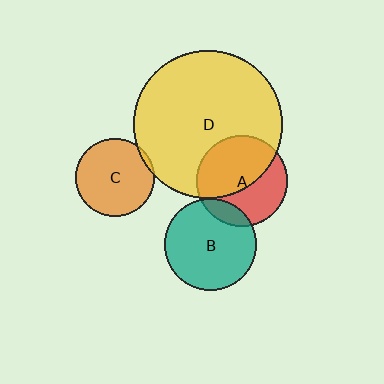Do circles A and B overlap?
Yes.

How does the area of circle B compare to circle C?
Approximately 1.4 times.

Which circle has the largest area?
Circle D (yellow).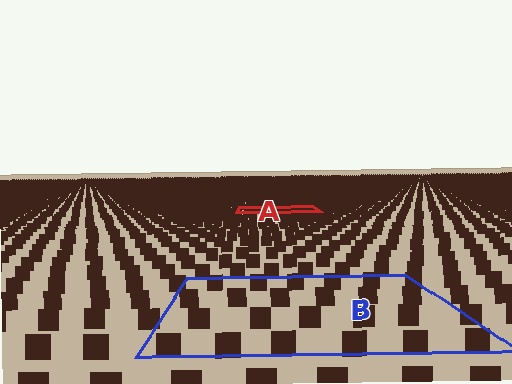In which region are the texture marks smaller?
The texture marks are smaller in region A, because it is farther away.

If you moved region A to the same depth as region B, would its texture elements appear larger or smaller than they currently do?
They would appear larger. At a closer depth, the same texture elements are projected at a bigger on-screen size.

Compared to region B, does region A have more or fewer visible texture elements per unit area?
Region A has more texture elements per unit area — they are packed more densely because it is farther away.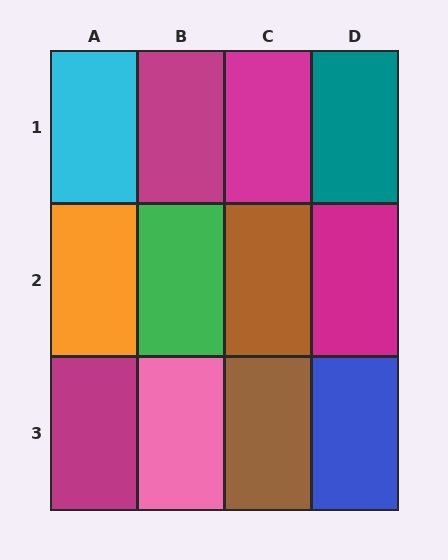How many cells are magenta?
4 cells are magenta.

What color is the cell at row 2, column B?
Green.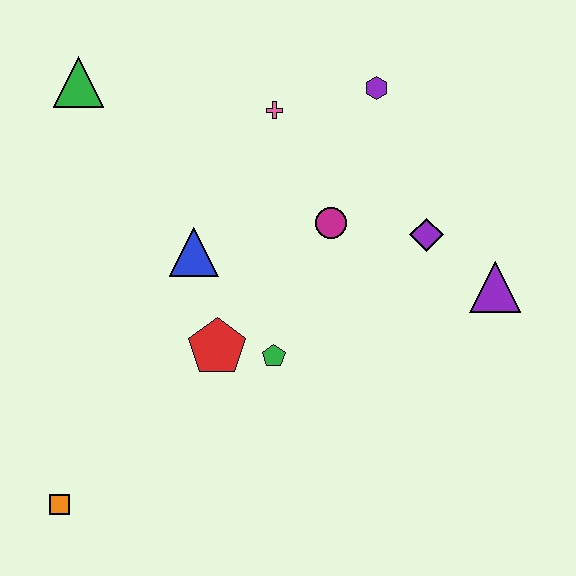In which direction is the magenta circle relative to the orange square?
The magenta circle is above the orange square.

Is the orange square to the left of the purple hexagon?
Yes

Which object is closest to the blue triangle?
The red pentagon is closest to the blue triangle.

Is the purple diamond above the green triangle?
No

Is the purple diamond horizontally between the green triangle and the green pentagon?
No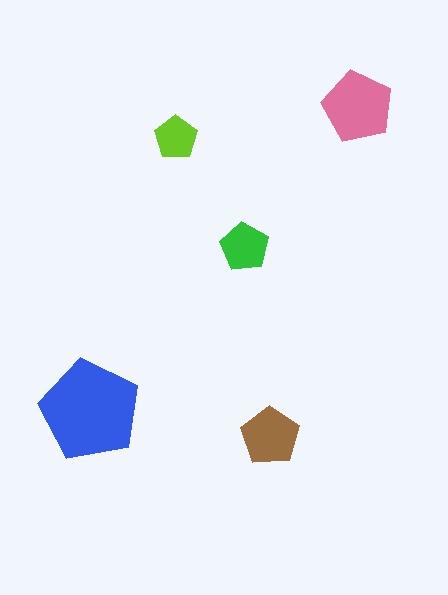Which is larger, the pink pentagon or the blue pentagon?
The blue one.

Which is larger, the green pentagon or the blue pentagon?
The blue one.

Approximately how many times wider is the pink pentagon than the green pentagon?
About 1.5 times wider.